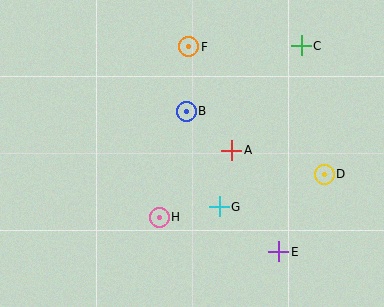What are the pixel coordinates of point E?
Point E is at (279, 252).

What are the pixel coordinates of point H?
Point H is at (159, 217).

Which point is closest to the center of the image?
Point A at (232, 150) is closest to the center.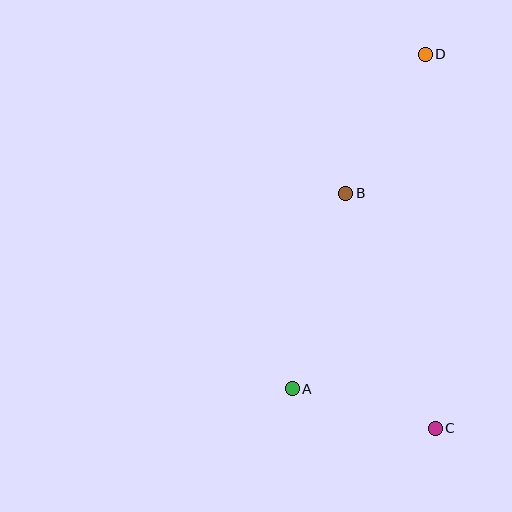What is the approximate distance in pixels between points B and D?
The distance between B and D is approximately 160 pixels.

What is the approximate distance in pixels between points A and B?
The distance between A and B is approximately 202 pixels.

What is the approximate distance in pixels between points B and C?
The distance between B and C is approximately 251 pixels.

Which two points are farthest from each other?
Points C and D are farthest from each other.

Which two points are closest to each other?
Points A and C are closest to each other.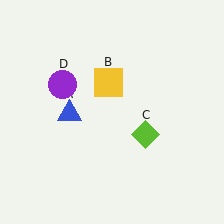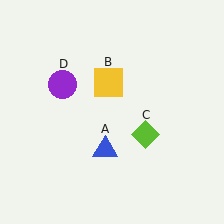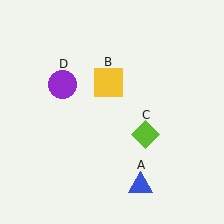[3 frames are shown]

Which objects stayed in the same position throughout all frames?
Yellow square (object B) and lime diamond (object C) and purple circle (object D) remained stationary.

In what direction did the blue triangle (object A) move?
The blue triangle (object A) moved down and to the right.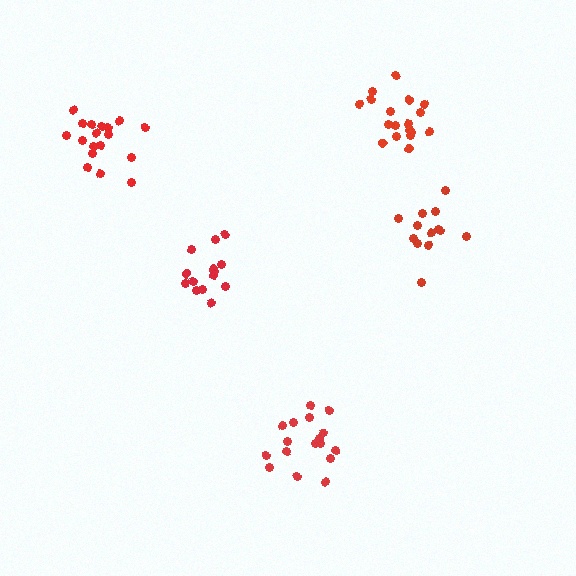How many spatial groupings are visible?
There are 5 spatial groupings.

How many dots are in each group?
Group 1: 14 dots, Group 2: 13 dots, Group 3: 18 dots, Group 4: 18 dots, Group 5: 17 dots (80 total).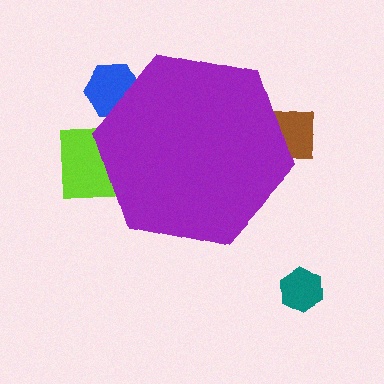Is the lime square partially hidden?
Yes, the lime square is partially hidden behind the purple hexagon.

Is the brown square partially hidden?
Yes, the brown square is partially hidden behind the purple hexagon.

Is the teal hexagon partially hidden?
No, the teal hexagon is fully visible.